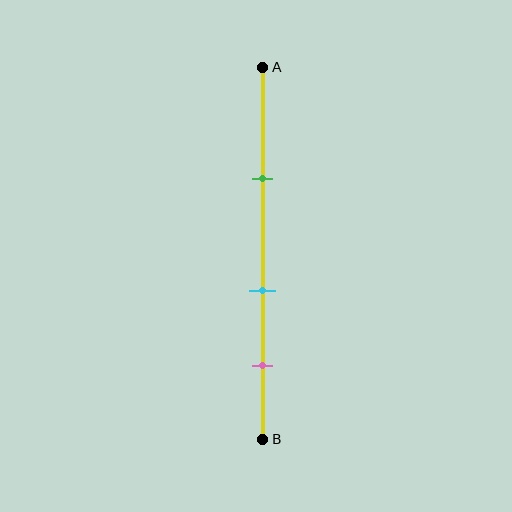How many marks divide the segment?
There are 3 marks dividing the segment.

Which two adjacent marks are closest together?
The cyan and pink marks are the closest adjacent pair.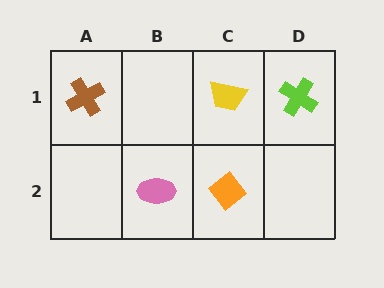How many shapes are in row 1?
3 shapes.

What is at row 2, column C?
An orange diamond.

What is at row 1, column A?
A brown cross.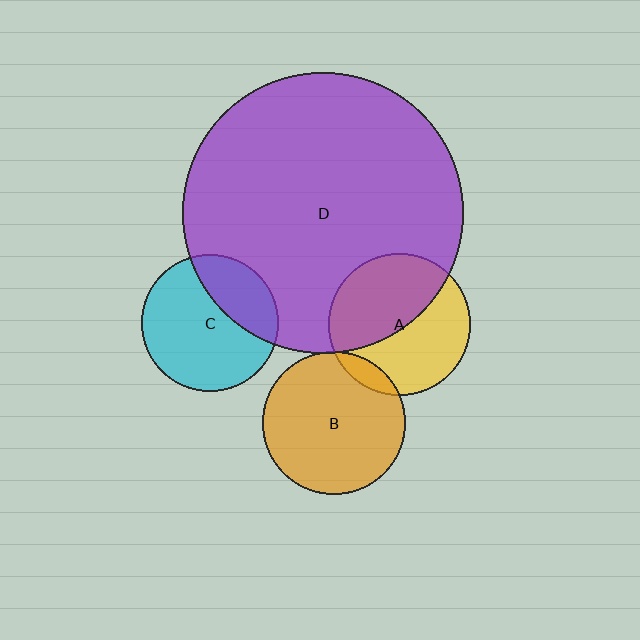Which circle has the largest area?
Circle D (purple).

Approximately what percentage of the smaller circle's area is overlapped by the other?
Approximately 5%.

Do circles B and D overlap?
Yes.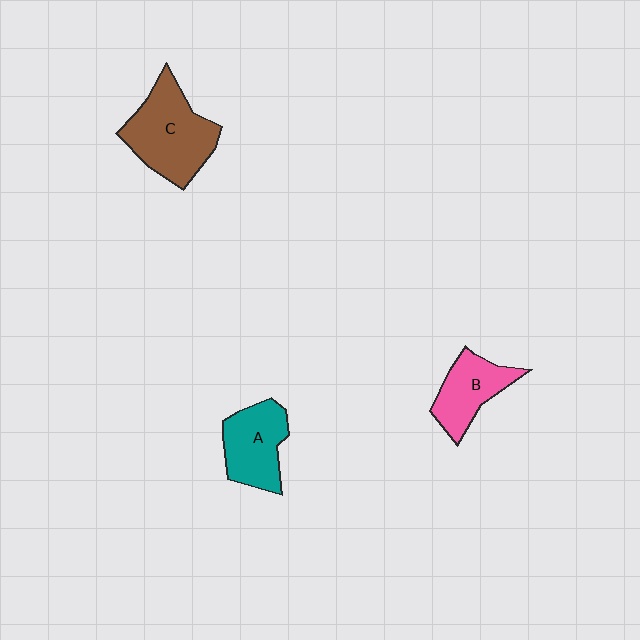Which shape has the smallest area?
Shape B (pink).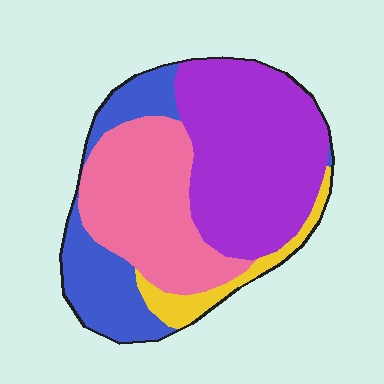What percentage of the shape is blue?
Blue takes up about one fifth (1/5) of the shape.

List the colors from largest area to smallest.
From largest to smallest: purple, pink, blue, yellow.